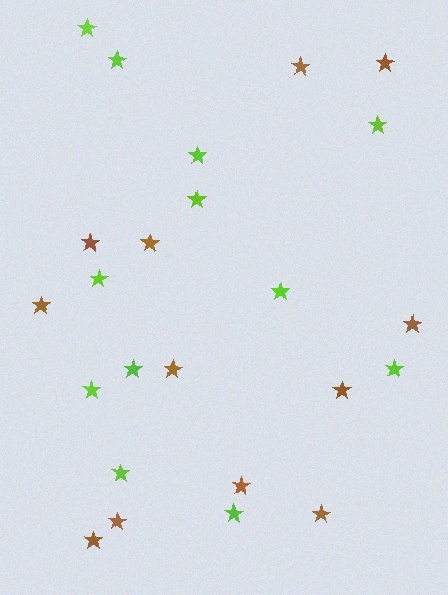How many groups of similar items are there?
There are 2 groups: one group of lime stars (12) and one group of brown stars (12).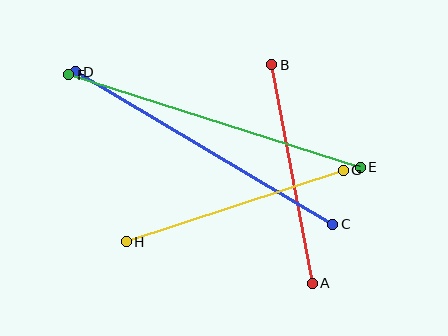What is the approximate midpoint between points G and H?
The midpoint is at approximately (235, 206) pixels.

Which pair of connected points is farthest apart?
Points E and F are farthest apart.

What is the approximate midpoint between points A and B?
The midpoint is at approximately (292, 174) pixels.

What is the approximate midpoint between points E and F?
The midpoint is at approximately (214, 121) pixels.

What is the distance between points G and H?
The distance is approximately 228 pixels.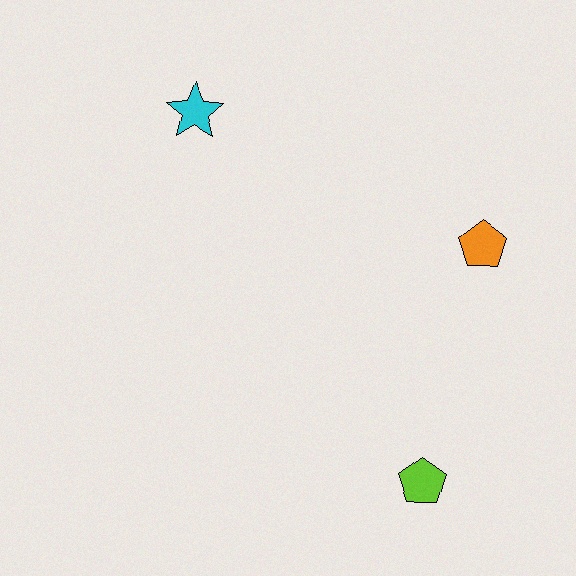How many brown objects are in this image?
There are no brown objects.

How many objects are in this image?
There are 3 objects.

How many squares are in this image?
There are no squares.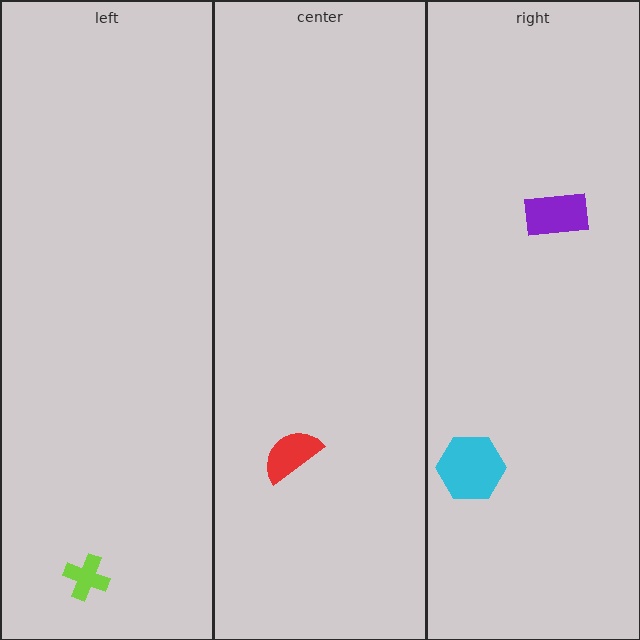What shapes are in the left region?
The lime cross.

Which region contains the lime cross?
The left region.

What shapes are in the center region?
The red semicircle.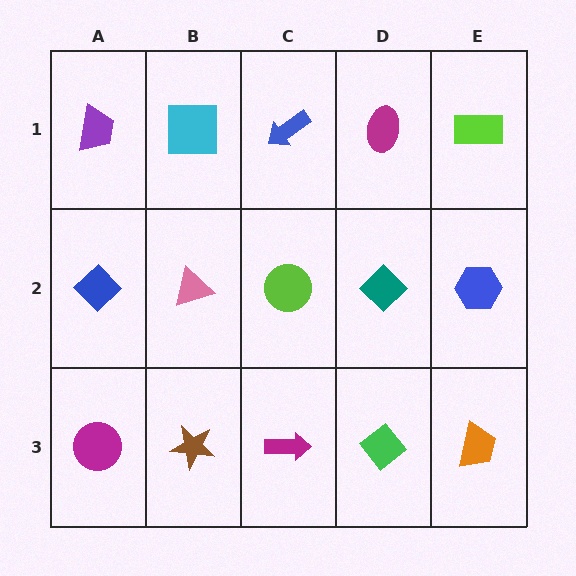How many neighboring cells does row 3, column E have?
2.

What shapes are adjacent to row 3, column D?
A teal diamond (row 2, column D), a magenta arrow (row 3, column C), an orange trapezoid (row 3, column E).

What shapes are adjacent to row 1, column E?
A blue hexagon (row 2, column E), a magenta ellipse (row 1, column D).